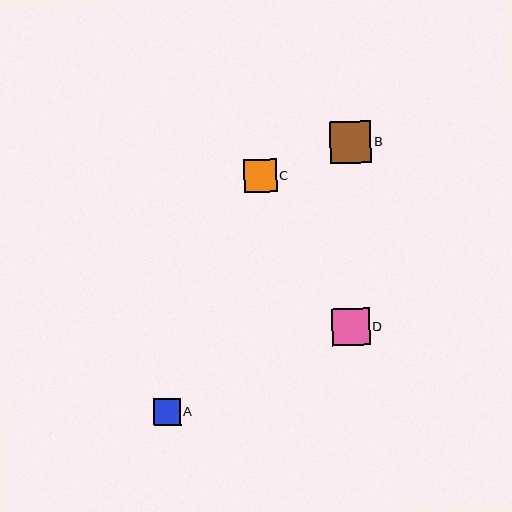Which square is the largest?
Square B is the largest with a size of approximately 42 pixels.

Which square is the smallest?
Square A is the smallest with a size of approximately 26 pixels.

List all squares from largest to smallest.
From largest to smallest: B, D, C, A.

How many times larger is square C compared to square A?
Square C is approximately 1.3 times the size of square A.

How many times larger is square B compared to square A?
Square B is approximately 1.6 times the size of square A.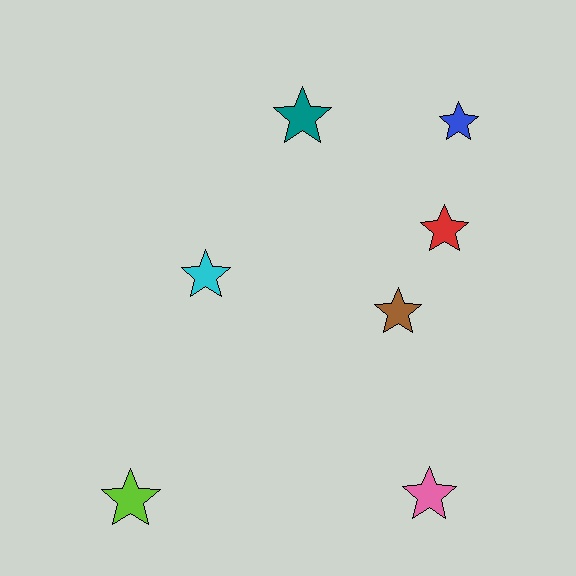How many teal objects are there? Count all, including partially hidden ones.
There is 1 teal object.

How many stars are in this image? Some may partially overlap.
There are 7 stars.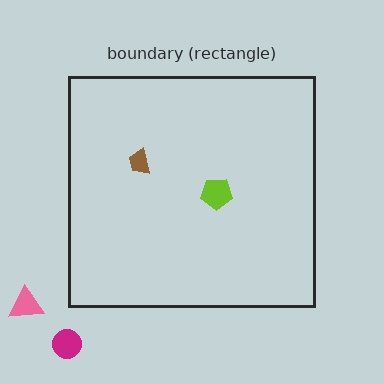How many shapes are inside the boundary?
2 inside, 2 outside.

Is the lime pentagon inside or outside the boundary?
Inside.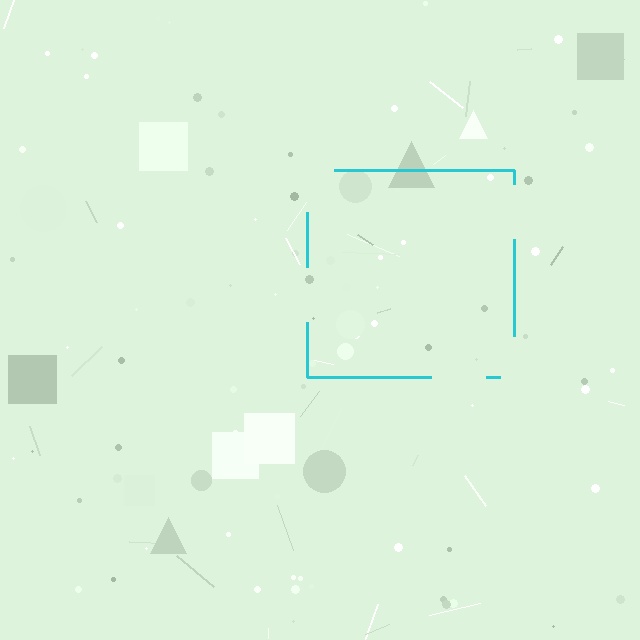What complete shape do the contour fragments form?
The contour fragments form a square.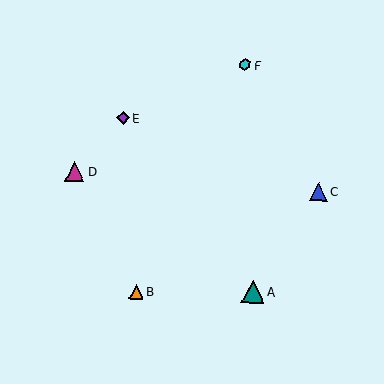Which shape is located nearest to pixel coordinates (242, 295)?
The teal triangle (labeled A) at (253, 292) is nearest to that location.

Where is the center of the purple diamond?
The center of the purple diamond is at (123, 118).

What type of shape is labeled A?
Shape A is a teal triangle.